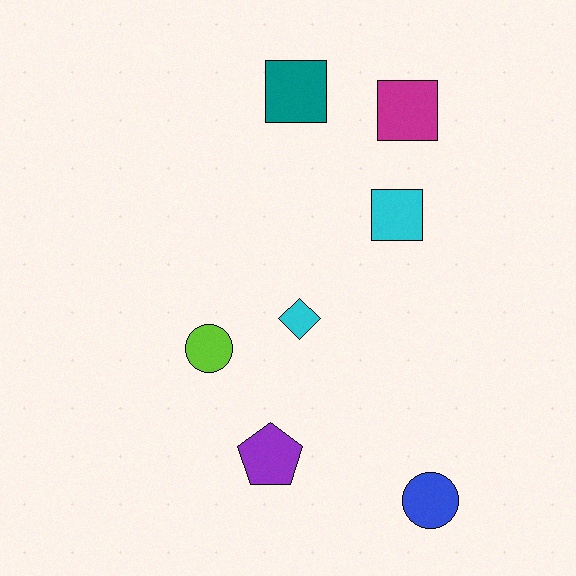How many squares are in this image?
There are 3 squares.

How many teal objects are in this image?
There is 1 teal object.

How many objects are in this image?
There are 7 objects.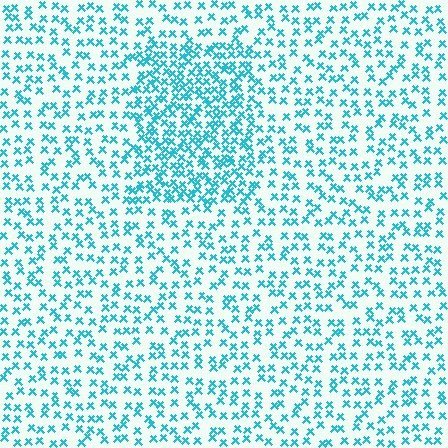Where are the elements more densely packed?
The elements are more densely packed inside the rectangle boundary.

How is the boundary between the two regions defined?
The boundary is defined by a change in element density (approximately 2.0x ratio). All elements are the same color, size, and shape.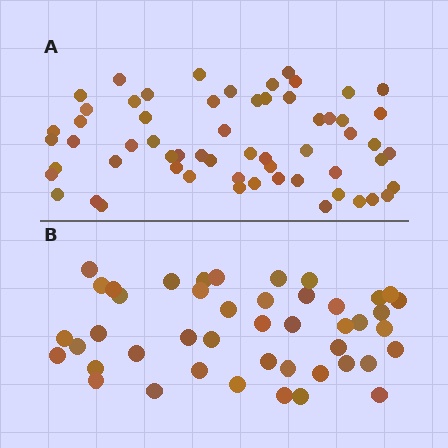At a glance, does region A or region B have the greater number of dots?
Region A (the top region) has more dots.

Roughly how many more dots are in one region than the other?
Region A has approximately 15 more dots than region B.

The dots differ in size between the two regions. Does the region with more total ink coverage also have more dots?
No. Region B has more total ink coverage because its dots are larger, but region A actually contains more individual dots. Total area can be misleading — the number of items is what matters here.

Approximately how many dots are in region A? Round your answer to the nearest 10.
About 60 dots.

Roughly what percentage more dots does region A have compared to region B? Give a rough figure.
About 35% more.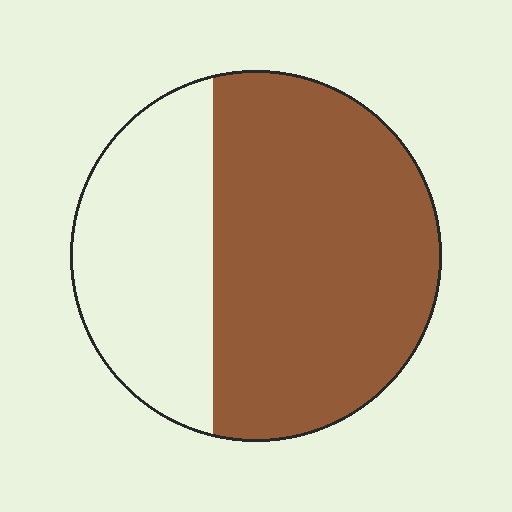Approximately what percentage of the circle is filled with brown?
Approximately 65%.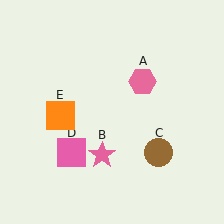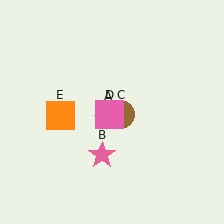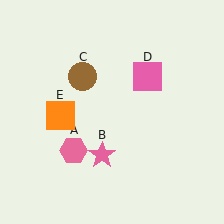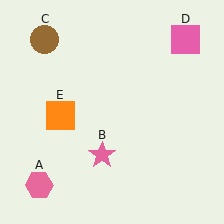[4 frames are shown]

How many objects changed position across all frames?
3 objects changed position: pink hexagon (object A), brown circle (object C), pink square (object D).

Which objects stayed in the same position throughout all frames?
Pink star (object B) and orange square (object E) remained stationary.